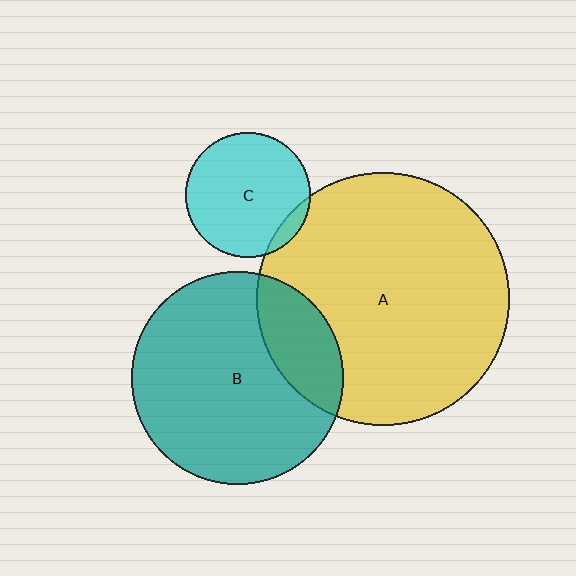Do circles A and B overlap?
Yes.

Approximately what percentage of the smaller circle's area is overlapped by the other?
Approximately 20%.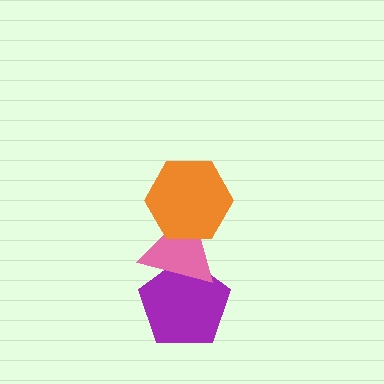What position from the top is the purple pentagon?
The purple pentagon is 3rd from the top.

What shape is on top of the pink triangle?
The orange hexagon is on top of the pink triangle.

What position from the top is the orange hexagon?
The orange hexagon is 1st from the top.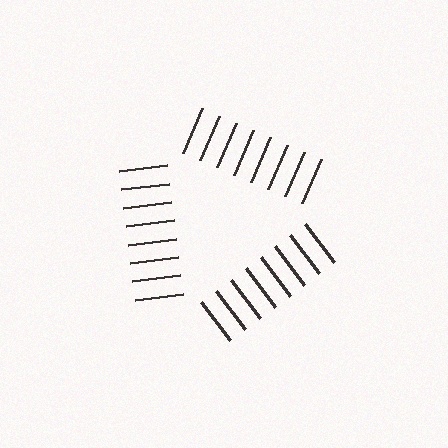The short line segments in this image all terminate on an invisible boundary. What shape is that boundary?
An illusory triangle — the line segments terminate on its edges but no continuous stroke is drawn.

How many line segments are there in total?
24 — 8 along each of the 3 edges.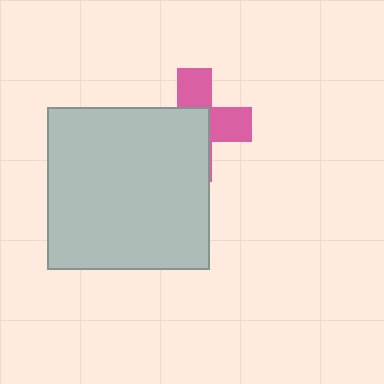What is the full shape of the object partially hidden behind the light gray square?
The partially hidden object is a pink cross.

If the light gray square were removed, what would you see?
You would see the complete pink cross.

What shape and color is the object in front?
The object in front is a light gray square.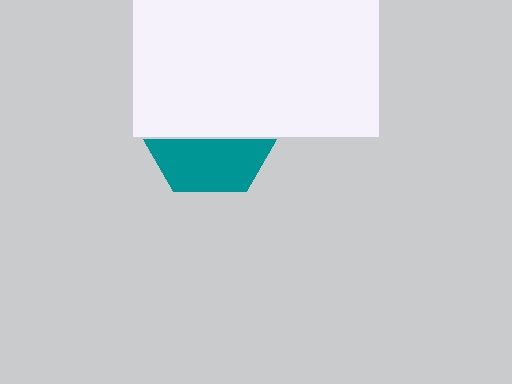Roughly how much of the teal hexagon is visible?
A small part of it is visible (roughly 38%).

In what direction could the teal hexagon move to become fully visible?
The teal hexagon could move down. That would shift it out from behind the white rectangle entirely.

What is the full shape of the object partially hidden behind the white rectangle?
The partially hidden object is a teal hexagon.